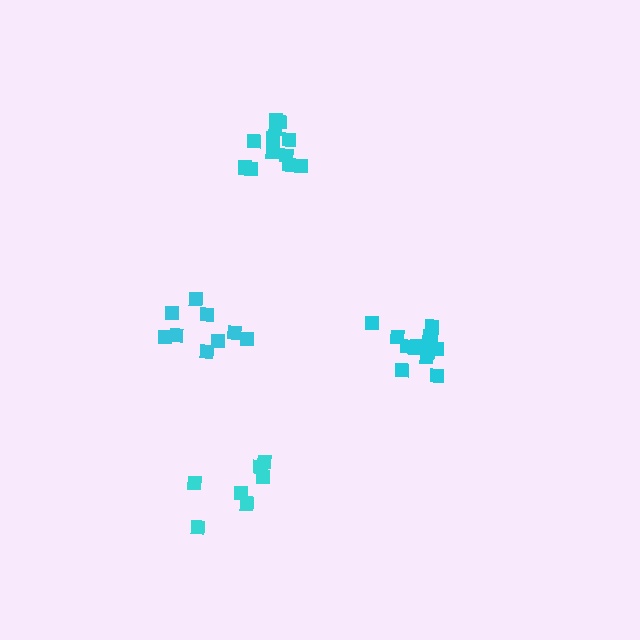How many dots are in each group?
Group 1: 13 dots, Group 2: 9 dots, Group 3: 7 dots, Group 4: 12 dots (41 total).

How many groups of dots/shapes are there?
There are 4 groups.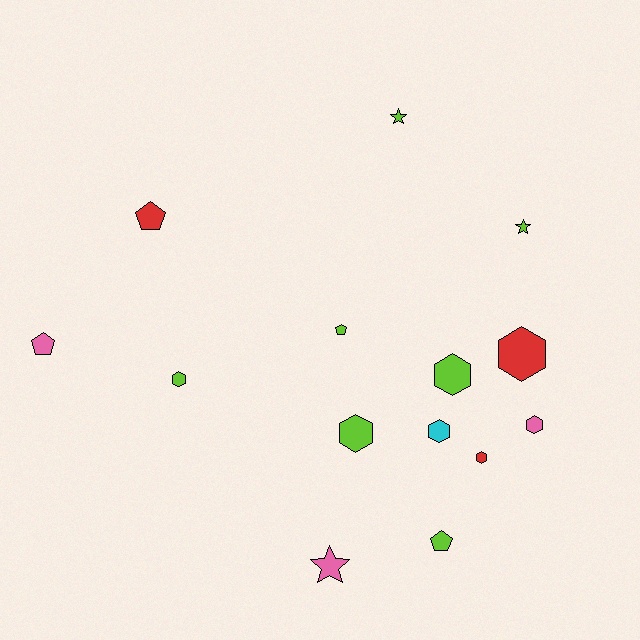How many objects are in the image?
There are 14 objects.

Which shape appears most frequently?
Hexagon, with 7 objects.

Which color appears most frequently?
Lime, with 7 objects.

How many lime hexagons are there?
There are 3 lime hexagons.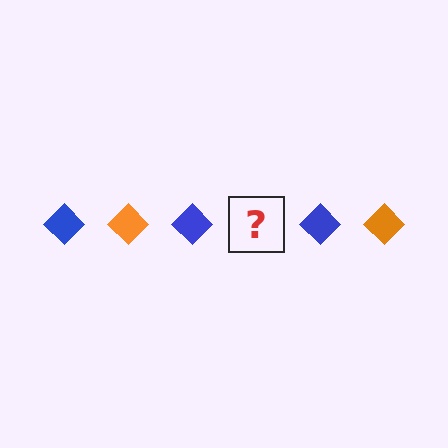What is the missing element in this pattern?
The missing element is an orange diamond.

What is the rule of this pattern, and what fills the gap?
The rule is that the pattern cycles through blue, orange diamonds. The gap should be filled with an orange diamond.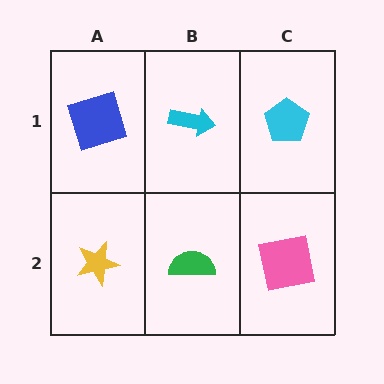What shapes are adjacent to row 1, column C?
A pink square (row 2, column C), a cyan arrow (row 1, column B).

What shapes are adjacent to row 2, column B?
A cyan arrow (row 1, column B), a yellow star (row 2, column A), a pink square (row 2, column C).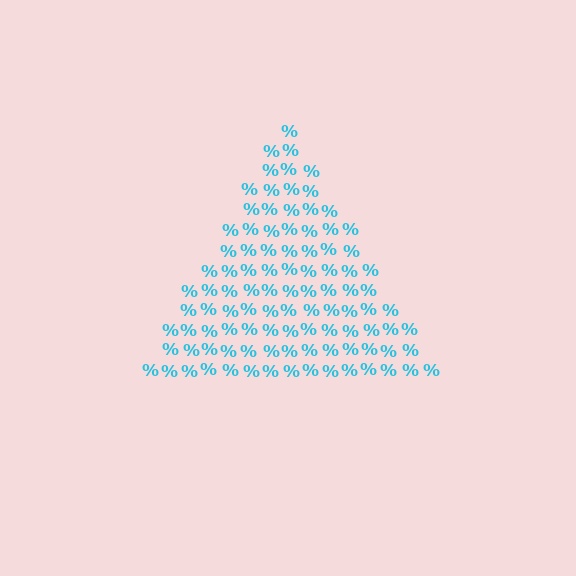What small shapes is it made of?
It is made of small percent signs.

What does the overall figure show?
The overall figure shows a triangle.